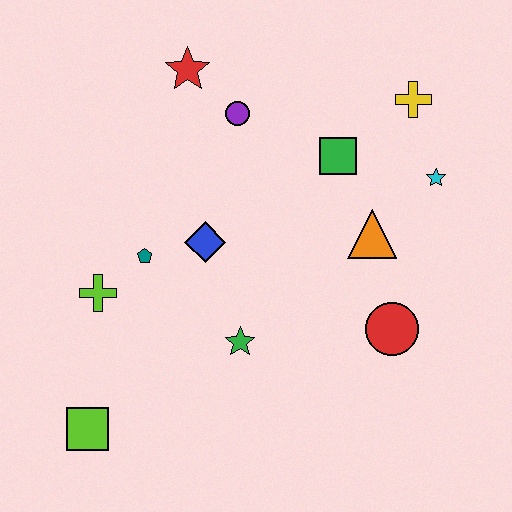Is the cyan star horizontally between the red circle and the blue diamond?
No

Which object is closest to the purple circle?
The red star is closest to the purple circle.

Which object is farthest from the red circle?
The red star is farthest from the red circle.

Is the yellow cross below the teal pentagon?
No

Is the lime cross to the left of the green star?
Yes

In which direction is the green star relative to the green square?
The green star is below the green square.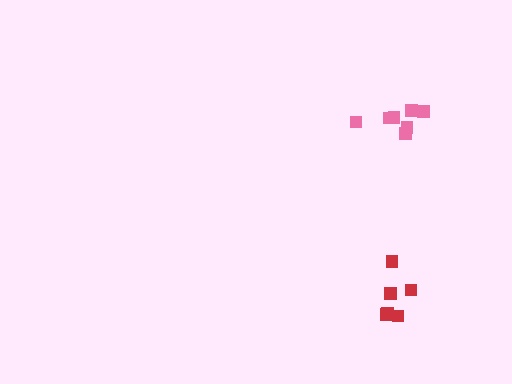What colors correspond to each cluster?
The clusters are colored: pink, red.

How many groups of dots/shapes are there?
There are 2 groups.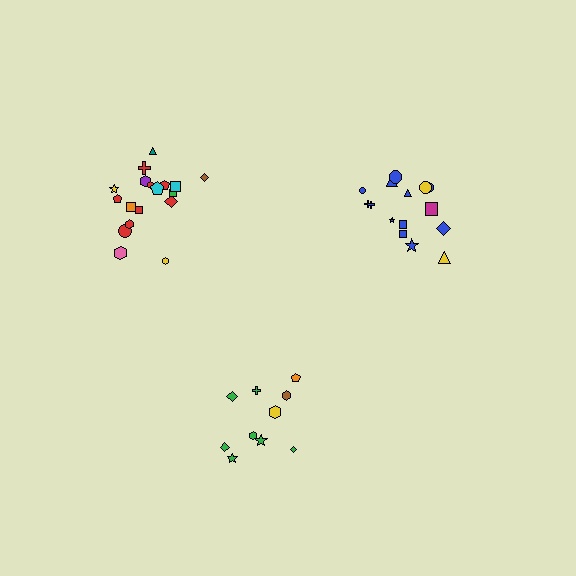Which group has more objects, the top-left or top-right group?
The top-left group.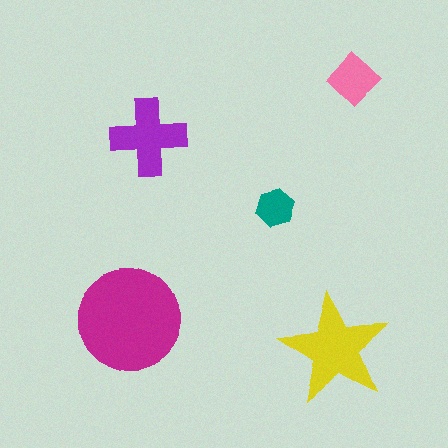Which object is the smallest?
The teal hexagon.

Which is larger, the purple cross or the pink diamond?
The purple cross.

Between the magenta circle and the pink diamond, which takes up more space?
The magenta circle.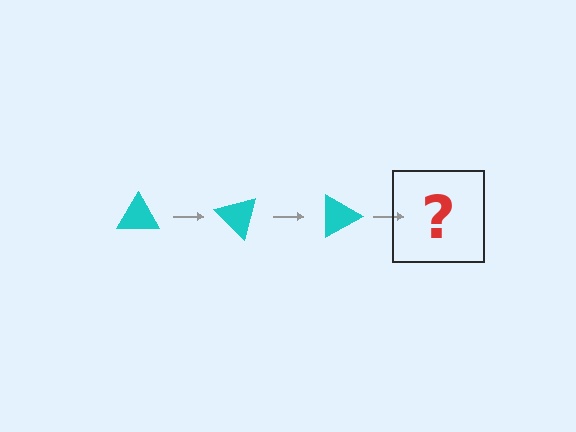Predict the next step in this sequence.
The next step is a cyan triangle rotated 135 degrees.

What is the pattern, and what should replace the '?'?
The pattern is that the triangle rotates 45 degrees each step. The '?' should be a cyan triangle rotated 135 degrees.